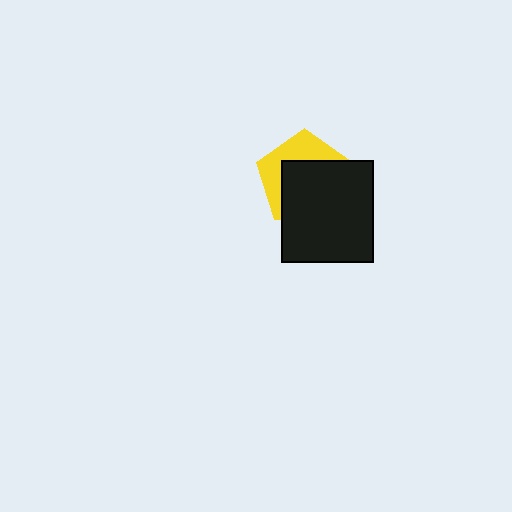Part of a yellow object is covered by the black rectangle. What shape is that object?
It is a pentagon.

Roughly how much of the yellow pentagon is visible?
A small part of it is visible (roughly 39%).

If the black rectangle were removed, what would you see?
You would see the complete yellow pentagon.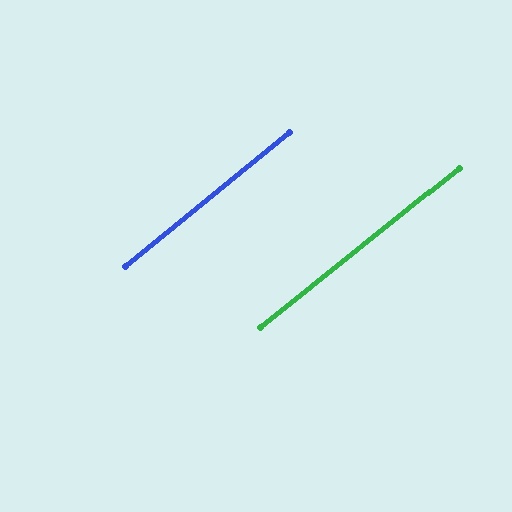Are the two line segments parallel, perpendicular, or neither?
Parallel — their directions differ by only 0.3°.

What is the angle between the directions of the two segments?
Approximately 0 degrees.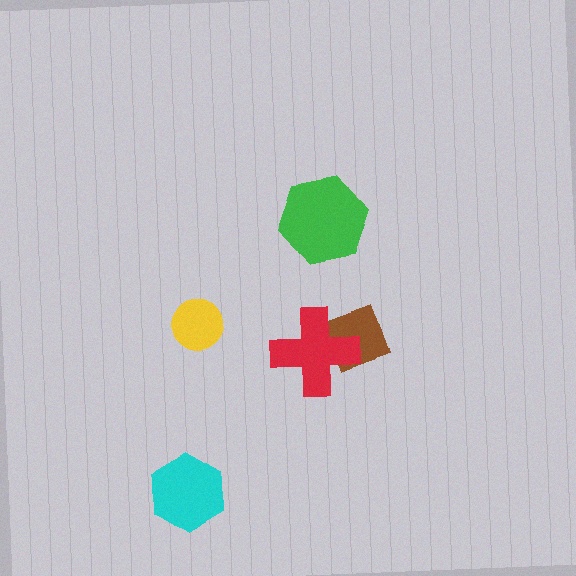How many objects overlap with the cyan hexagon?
0 objects overlap with the cyan hexagon.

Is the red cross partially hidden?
No, no other shape covers it.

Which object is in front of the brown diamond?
The red cross is in front of the brown diamond.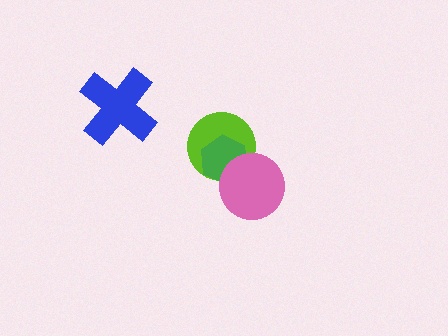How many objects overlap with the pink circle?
2 objects overlap with the pink circle.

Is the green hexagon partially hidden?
Yes, it is partially covered by another shape.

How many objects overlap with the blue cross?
0 objects overlap with the blue cross.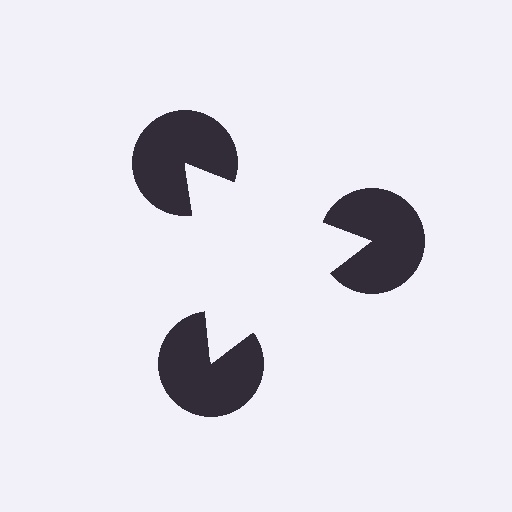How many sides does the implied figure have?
3 sides.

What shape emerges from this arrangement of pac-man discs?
An illusory triangle — its edges are inferred from the aligned wedge cuts in the pac-man discs, not physically drawn.